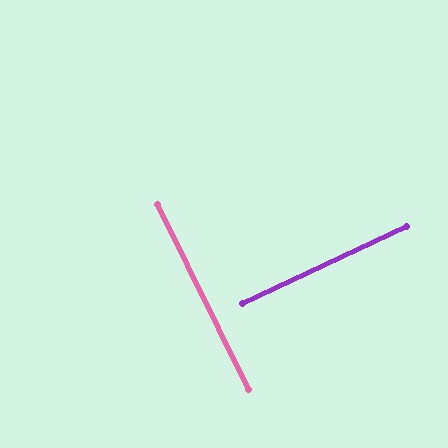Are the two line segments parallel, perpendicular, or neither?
Perpendicular — they meet at approximately 89°.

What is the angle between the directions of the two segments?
Approximately 89 degrees.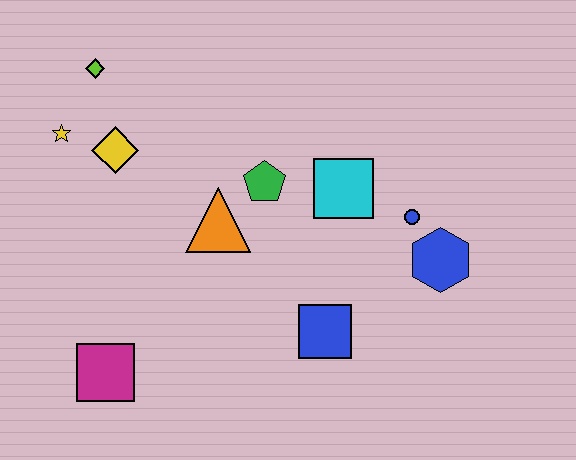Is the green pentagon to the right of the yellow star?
Yes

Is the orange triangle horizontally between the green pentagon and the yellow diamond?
Yes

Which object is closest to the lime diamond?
The yellow star is closest to the lime diamond.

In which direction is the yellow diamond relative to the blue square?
The yellow diamond is to the left of the blue square.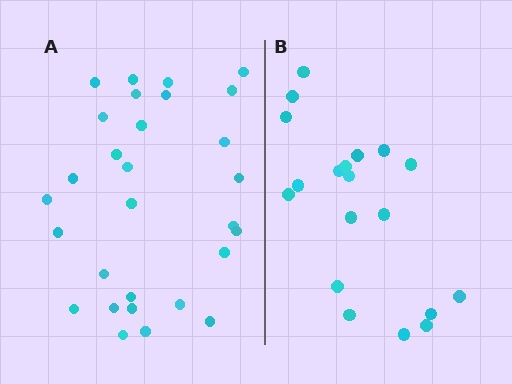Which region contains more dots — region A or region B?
Region A (the left region) has more dots.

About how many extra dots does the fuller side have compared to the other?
Region A has roughly 10 or so more dots than region B.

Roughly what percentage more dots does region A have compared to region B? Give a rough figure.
About 55% more.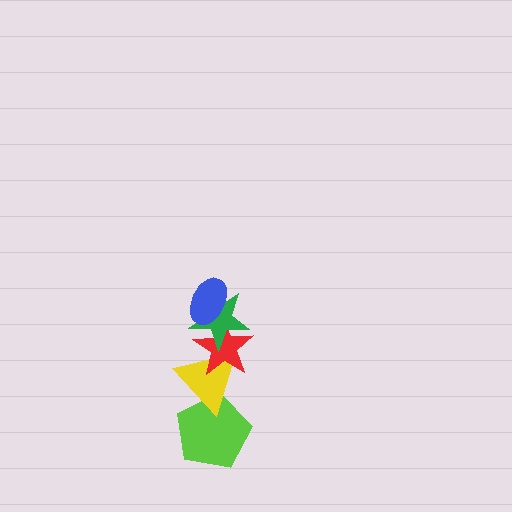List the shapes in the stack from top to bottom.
From top to bottom: the blue ellipse, the green star, the red star, the yellow triangle, the lime pentagon.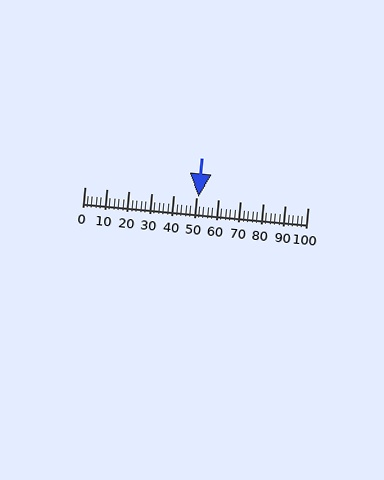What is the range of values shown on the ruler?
The ruler shows values from 0 to 100.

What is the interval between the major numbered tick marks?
The major tick marks are spaced 10 units apart.